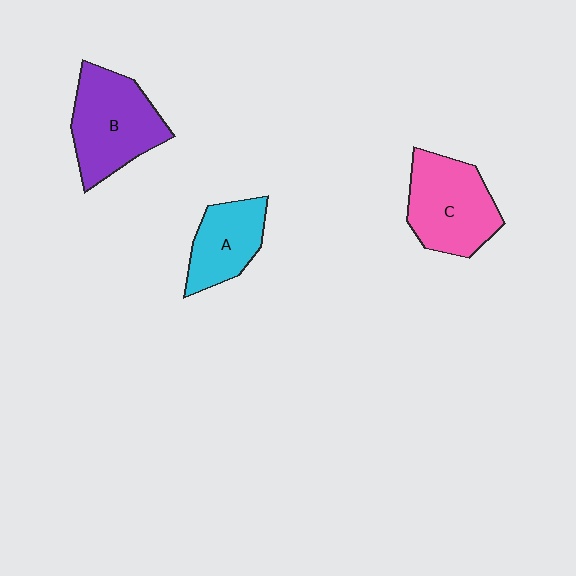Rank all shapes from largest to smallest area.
From largest to smallest: B (purple), C (pink), A (cyan).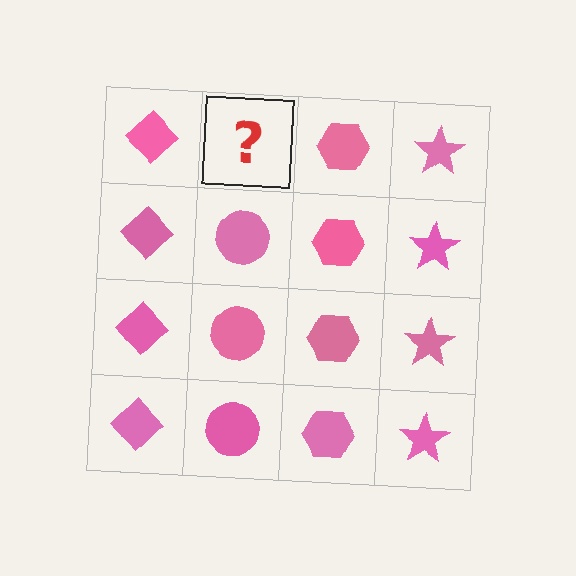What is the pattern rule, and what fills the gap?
The rule is that each column has a consistent shape. The gap should be filled with a pink circle.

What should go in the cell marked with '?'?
The missing cell should contain a pink circle.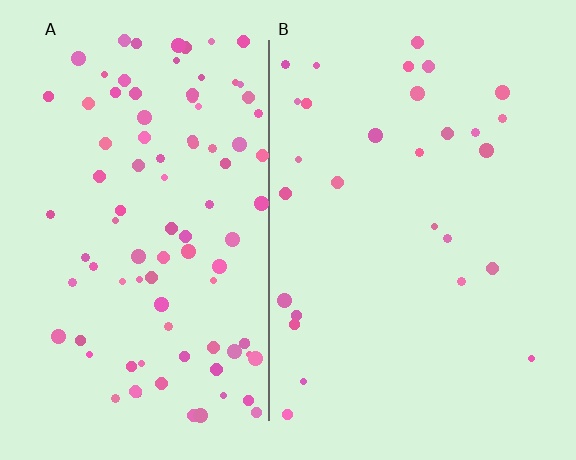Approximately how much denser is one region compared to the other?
Approximately 3.3× — region A over region B.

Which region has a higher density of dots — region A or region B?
A (the left).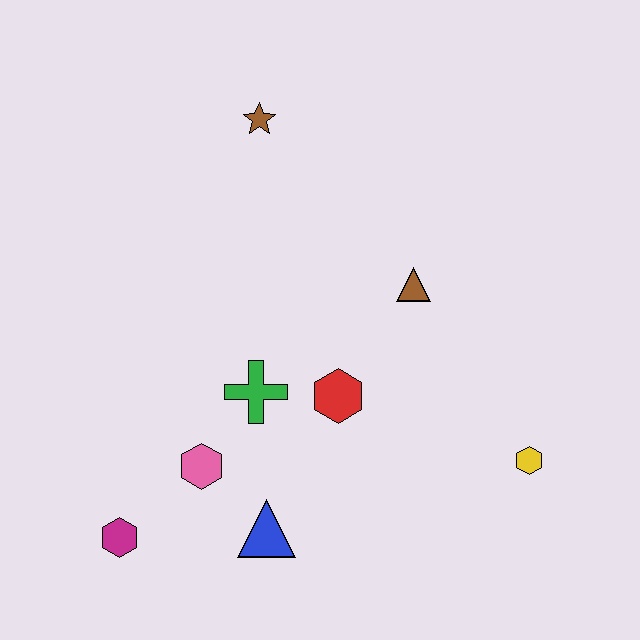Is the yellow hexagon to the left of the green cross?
No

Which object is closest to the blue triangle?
The pink hexagon is closest to the blue triangle.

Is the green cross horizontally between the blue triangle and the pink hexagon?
Yes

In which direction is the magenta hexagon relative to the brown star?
The magenta hexagon is below the brown star.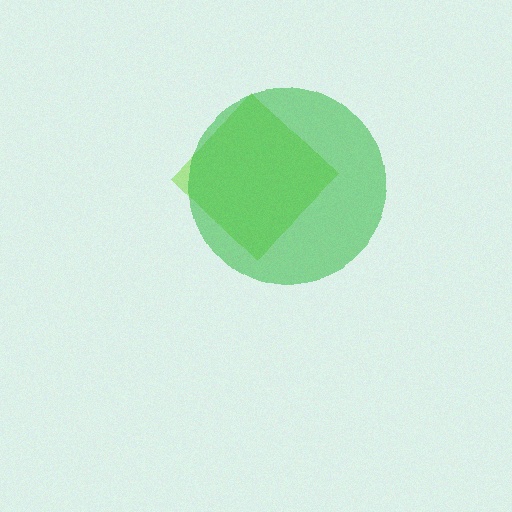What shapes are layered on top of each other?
The layered shapes are: a lime diamond, a green circle.